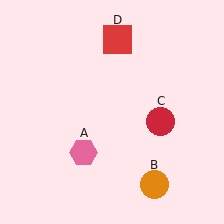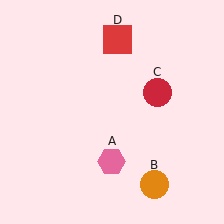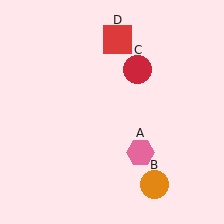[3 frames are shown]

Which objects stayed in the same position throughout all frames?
Orange circle (object B) and red square (object D) remained stationary.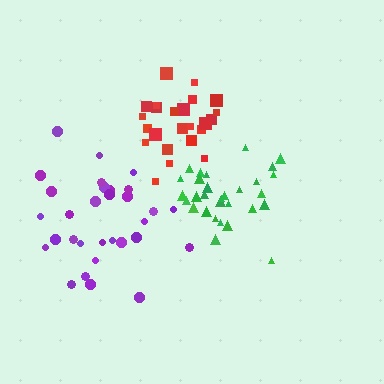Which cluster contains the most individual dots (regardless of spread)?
Purple (31).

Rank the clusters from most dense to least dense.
green, red, purple.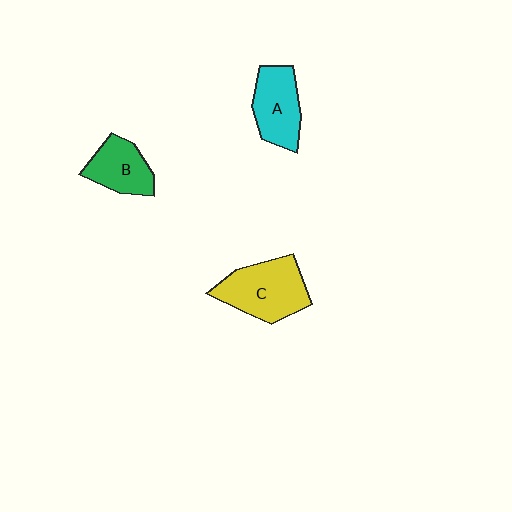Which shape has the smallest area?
Shape B (green).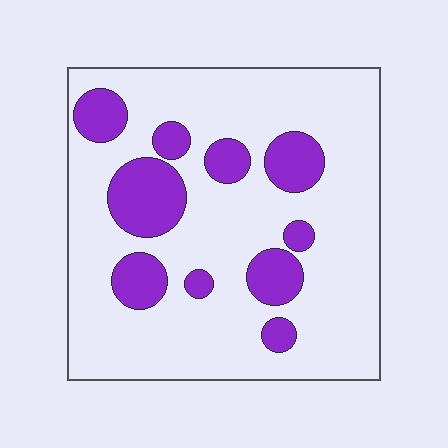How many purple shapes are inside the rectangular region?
10.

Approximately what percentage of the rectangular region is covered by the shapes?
Approximately 20%.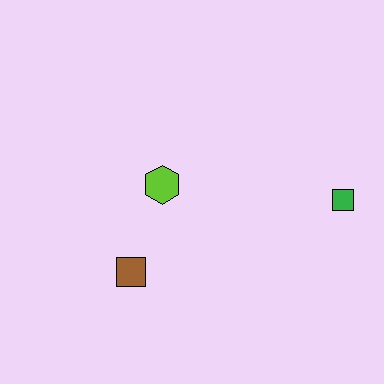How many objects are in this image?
There are 3 objects.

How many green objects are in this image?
There is 1 green object.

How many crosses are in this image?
There are no crosses.